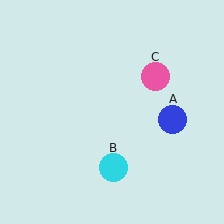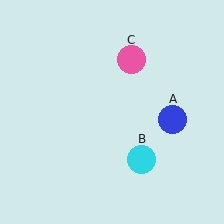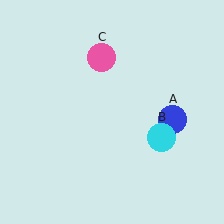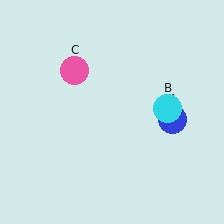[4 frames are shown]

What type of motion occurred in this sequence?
The cyan circle (object B), pink circle (object C) rotated counterclockwise around the center of the scene.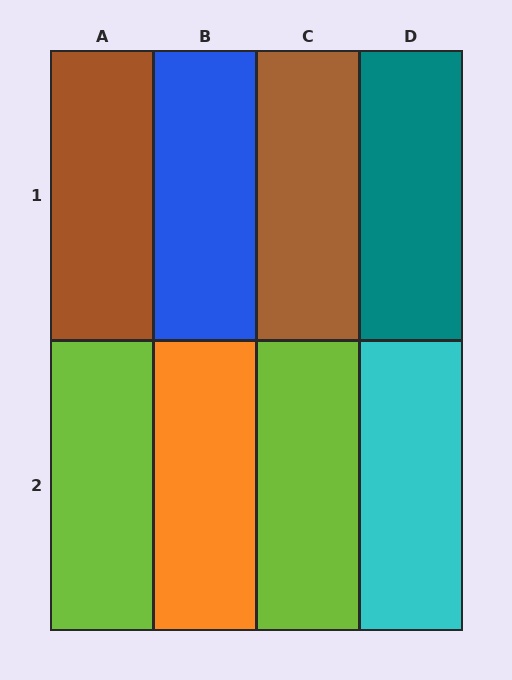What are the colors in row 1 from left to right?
Brown, blue, brown, teal.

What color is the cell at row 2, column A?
Lime.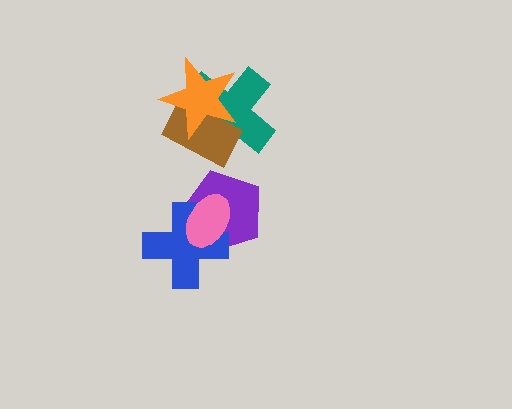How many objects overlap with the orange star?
2 objects overlap with the orange star.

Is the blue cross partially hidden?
Yes, it is partially covered by another shape.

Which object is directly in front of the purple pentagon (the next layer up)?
The blue cross is directly in front of the purple pentagon.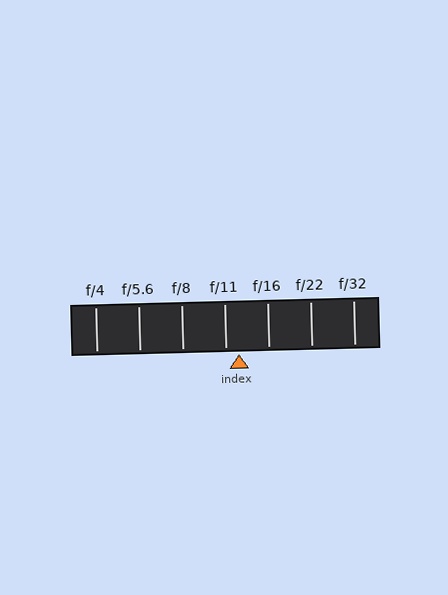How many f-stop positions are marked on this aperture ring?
There are 7 f-stop positions marked.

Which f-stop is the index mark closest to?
The index mark is closest to f/11.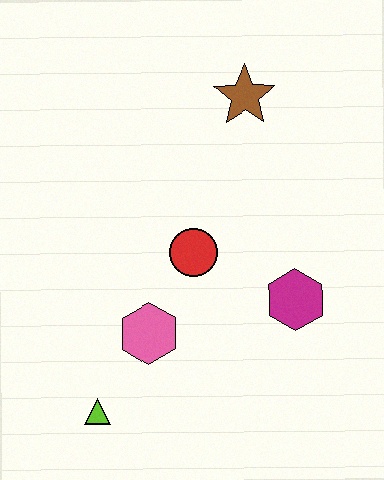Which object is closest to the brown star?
The red circle is closest to the brown star.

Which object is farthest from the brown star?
The lime triangle is farthest from the brown star.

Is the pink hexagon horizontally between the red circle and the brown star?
No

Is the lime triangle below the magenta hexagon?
Yes